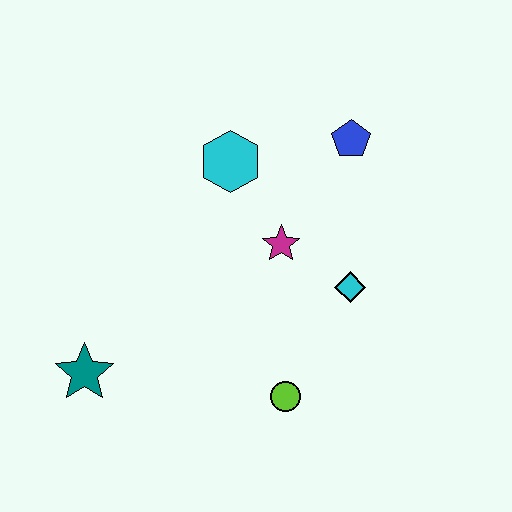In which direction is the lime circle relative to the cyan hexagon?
The lime circle is below the cyan hexagon.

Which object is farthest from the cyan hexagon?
The teal star is farthest from the cyan hexagon.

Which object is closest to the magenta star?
The cyan diamond is closest to the magenta star.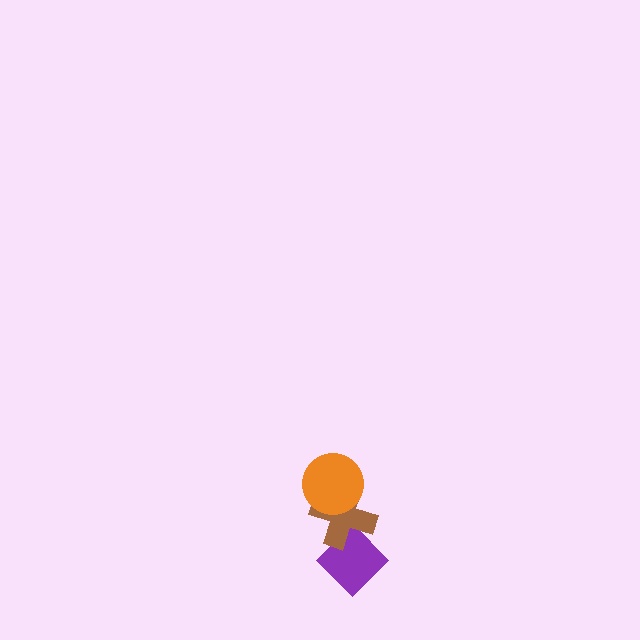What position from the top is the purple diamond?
The purple diamond is 3rd from the top.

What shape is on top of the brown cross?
The orange circle is on top of the brown cross.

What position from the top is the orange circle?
The orange circle is 1st from the top.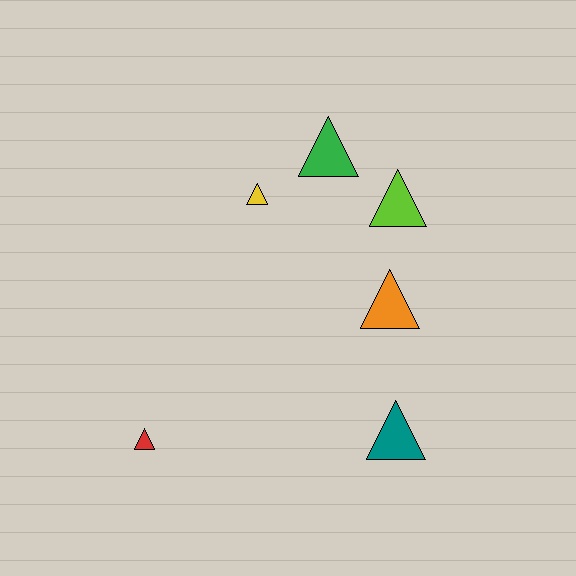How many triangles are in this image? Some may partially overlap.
There are 6 triangles.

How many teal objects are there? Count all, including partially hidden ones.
There is 1 teal object.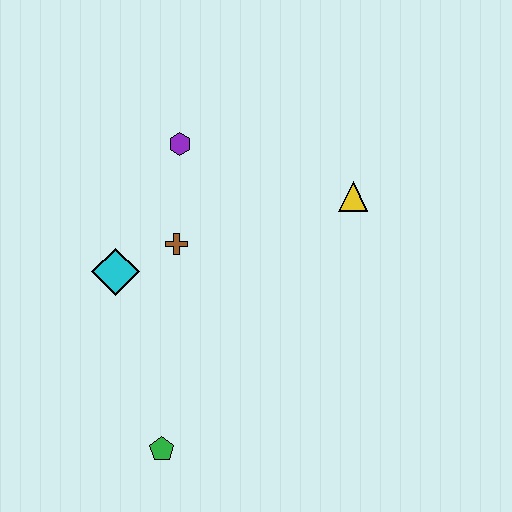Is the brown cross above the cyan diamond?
Yes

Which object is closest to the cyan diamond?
The brown cross is closest to the cyan diamond.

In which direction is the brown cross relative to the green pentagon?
The brown cross is above the green pentagon.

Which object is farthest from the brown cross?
The green pentagon is farthest from the brown cross.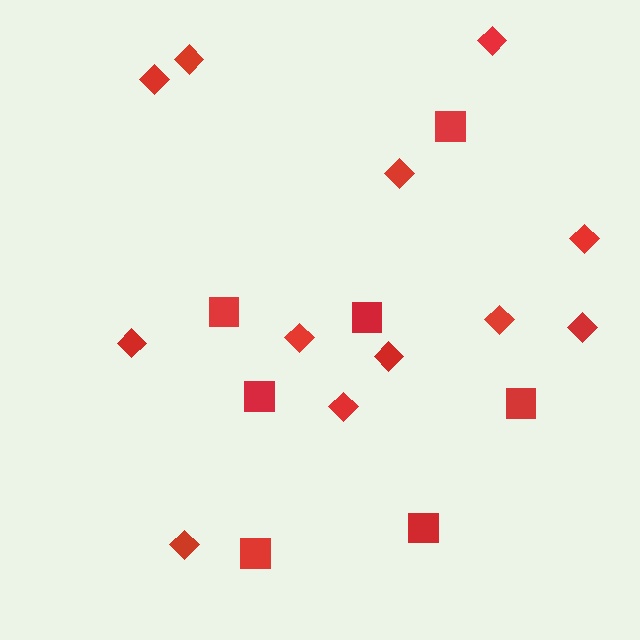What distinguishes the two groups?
There are 2 groups: one group of diamonds (12) and one group of squares (7).